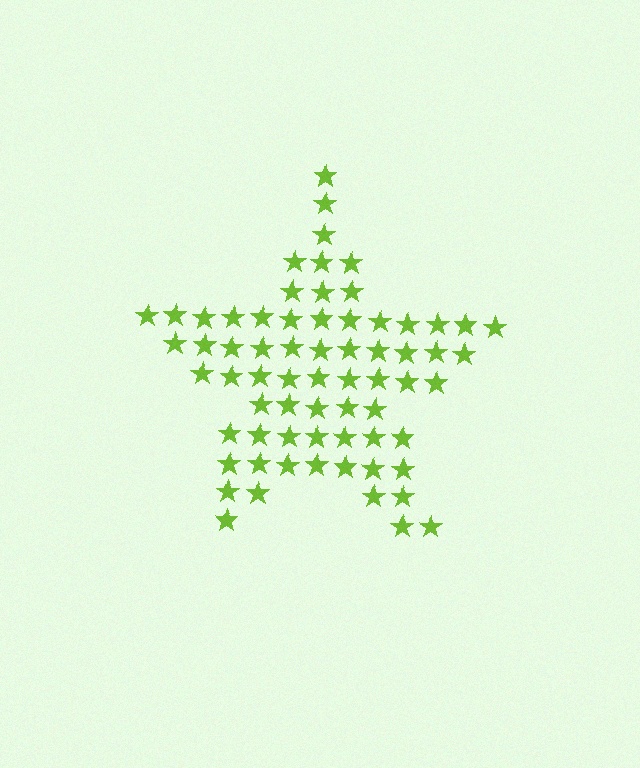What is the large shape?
The large shape is a star.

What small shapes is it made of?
It is made of small stars.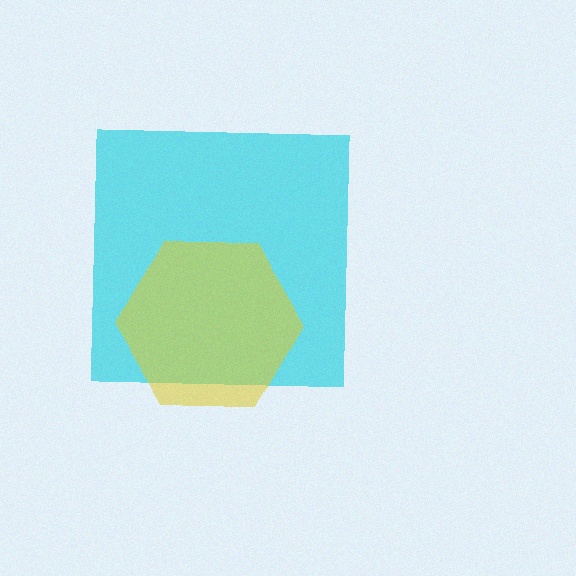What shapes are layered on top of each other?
The layered shapes are: a cyan square, a yellow hexagon.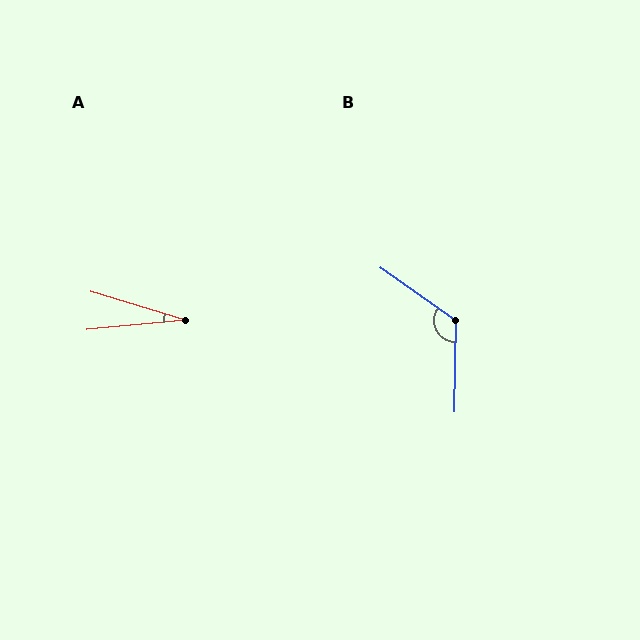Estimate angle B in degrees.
Approximately 124 degrees.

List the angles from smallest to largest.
A (23°), B (124°).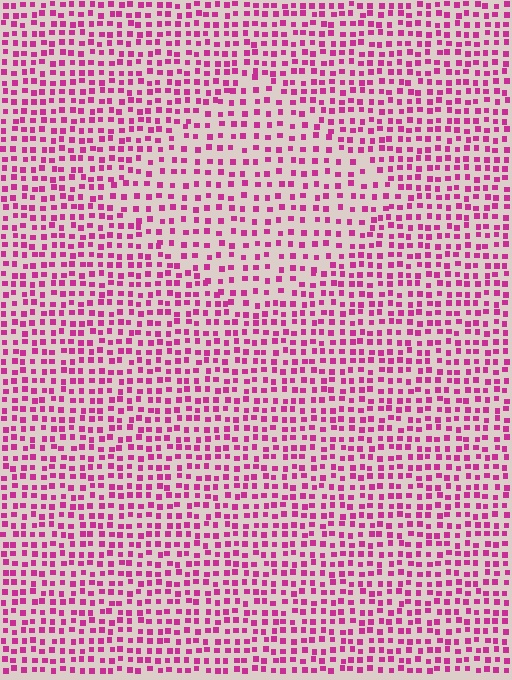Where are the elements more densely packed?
The elements are more densely packed outside the diamond boundary.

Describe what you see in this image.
The image contains small magenta elements arranged at two different densities. A diamond-shaped region is visible where the elements are less densely packed than the surrounding area.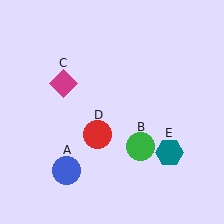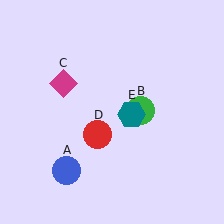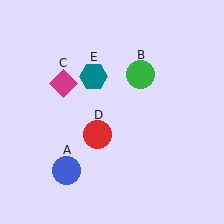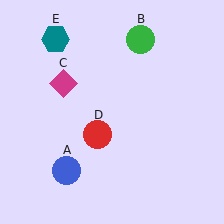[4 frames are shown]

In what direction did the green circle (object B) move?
The green circle (object B) moved up.